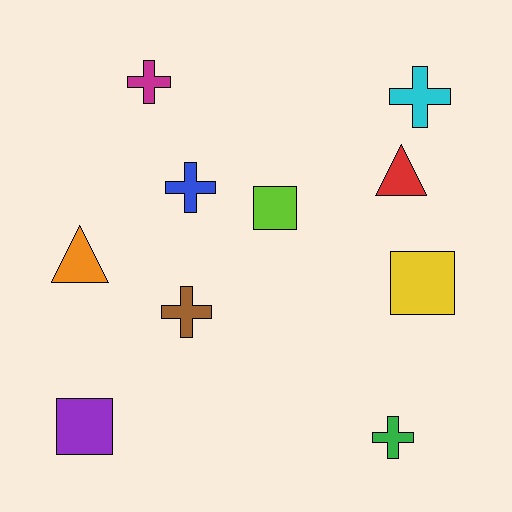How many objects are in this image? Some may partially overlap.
There are 10 objects.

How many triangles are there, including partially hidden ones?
There are 2 triangles.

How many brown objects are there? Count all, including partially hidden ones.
There is 1 brown object.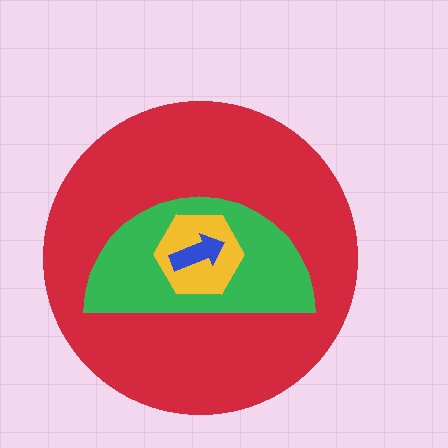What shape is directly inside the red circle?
The green semicircle.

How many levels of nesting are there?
4.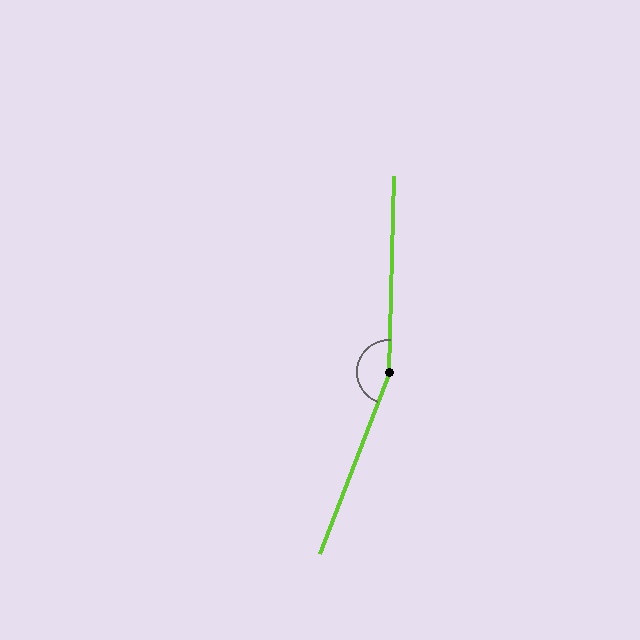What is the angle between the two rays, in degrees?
Approximately 161 degrees.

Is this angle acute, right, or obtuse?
It is obtuse.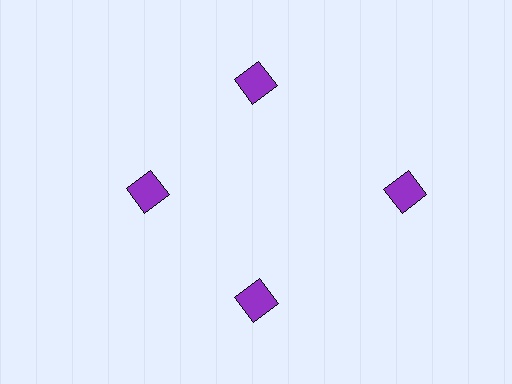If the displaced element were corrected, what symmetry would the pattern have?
It would have 4-fold rotational symmetry — the pattern would map onto itself every 90 degrees.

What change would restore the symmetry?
The symmetry would be restored by moving it inward, back onto the ring so that all 4 squares sit at equal angles and equal distance from the center.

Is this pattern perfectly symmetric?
No. The 4 purple squares are arranged in a ring, but one element near the 3 o'clock position is pushed outward from the center, breaking the 4-fold rotational symmetry.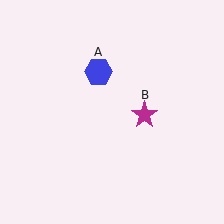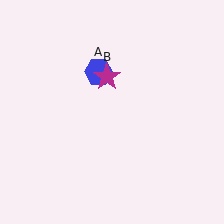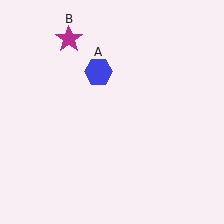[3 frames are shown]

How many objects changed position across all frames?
1 object changed position: magenta star (object B).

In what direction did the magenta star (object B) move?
The magenta star (object B) moved up and to the left.